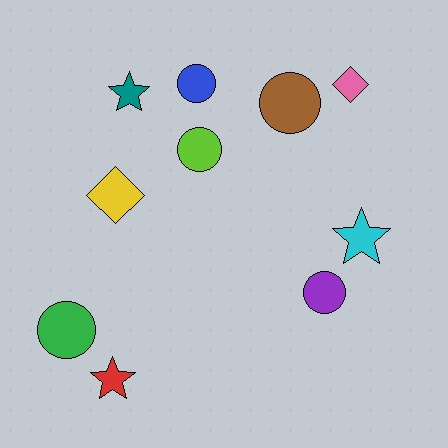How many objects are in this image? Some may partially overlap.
There are 10 objects.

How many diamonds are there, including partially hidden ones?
There are 2 diamonds.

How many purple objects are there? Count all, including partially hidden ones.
There is 1 purple object.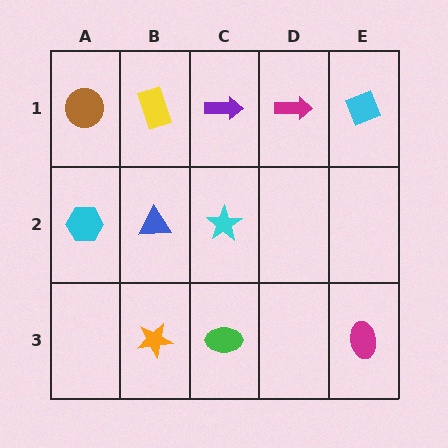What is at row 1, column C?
A purple arrow.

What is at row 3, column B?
An orange star.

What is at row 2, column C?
A cyan star.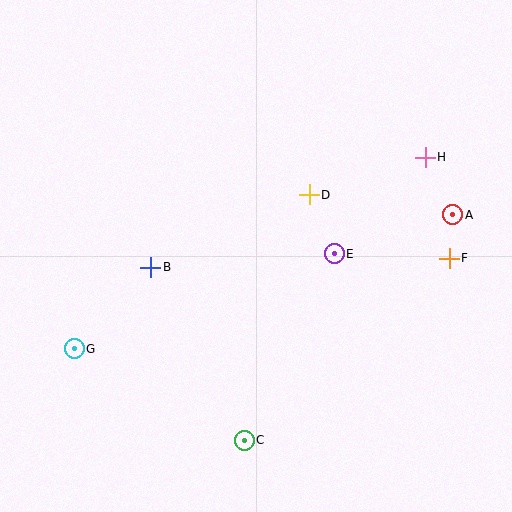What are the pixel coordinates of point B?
Point B is at (151, 267).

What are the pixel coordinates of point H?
Point H is at (425, 157).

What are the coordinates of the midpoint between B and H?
The midpoint between B and H is at (288, 212).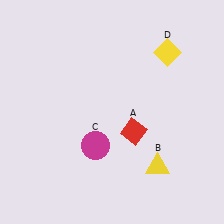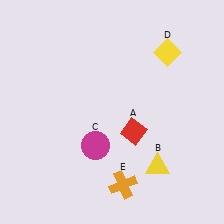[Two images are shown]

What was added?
An orange cross (E) was added in Image 2.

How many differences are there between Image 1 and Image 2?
There is 1 difference between the two images.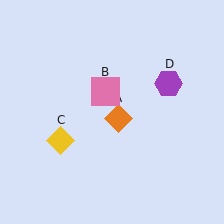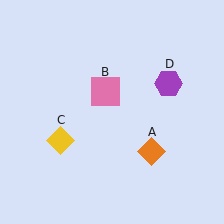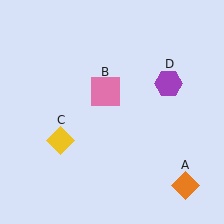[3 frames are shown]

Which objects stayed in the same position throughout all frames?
Pink square (object B) and yellow diamond (object C) and purple hexagon (object D) remained stationary.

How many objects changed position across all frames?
1 object changed position: orange diamond (object A).